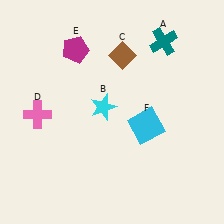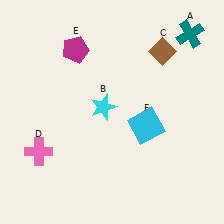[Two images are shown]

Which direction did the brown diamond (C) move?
The brown diamond (C) moved right.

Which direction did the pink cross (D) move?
The pink cross (D) moved down.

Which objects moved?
The objects that moved are: the teal cross (A), the brown diamond (C), the pink cross (D).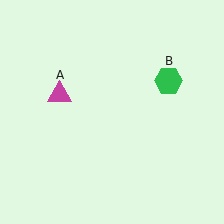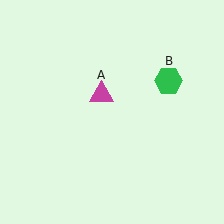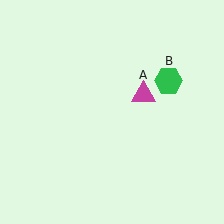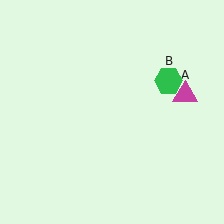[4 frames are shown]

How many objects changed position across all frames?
1 object changed position: magenta triangle (object A).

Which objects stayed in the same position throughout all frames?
Green hexagon (object B) remained stationary.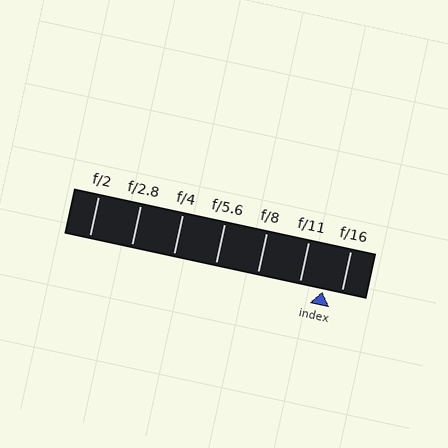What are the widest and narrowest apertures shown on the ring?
The widest aperture shown is f/2 and the narrowest is f/16.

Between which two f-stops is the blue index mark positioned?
The index mark is between f/11 and f/16.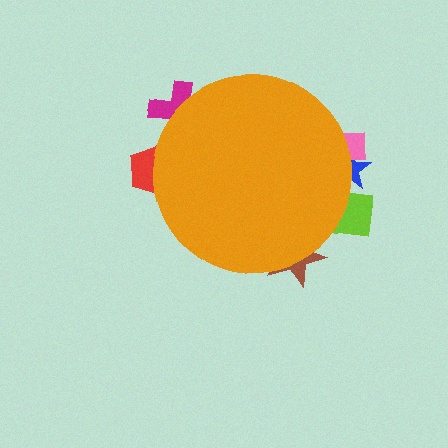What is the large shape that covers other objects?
An orange circle.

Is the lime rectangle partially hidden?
Yes, the lime rectangle is partially hidden behind the orange circle.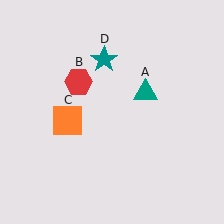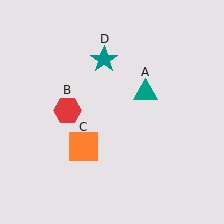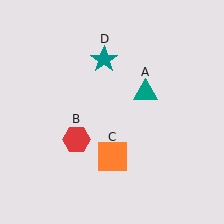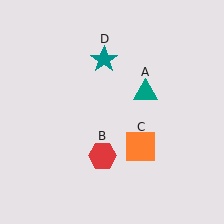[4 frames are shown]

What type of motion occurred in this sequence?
The red hexagon (object B), orange square (object C) rotated counterclockwise around the center of the scene.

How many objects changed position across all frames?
2 objects changed position: red hexagon (object B), orange square (object C).